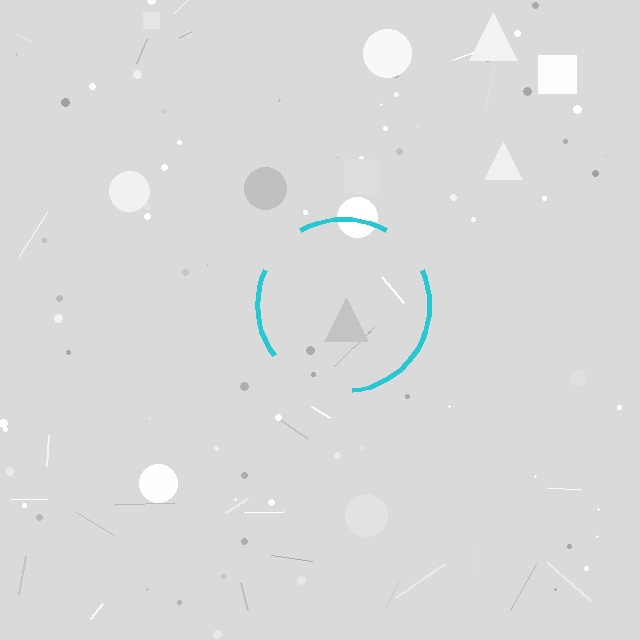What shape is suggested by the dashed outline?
The dashed outline suggests a circle.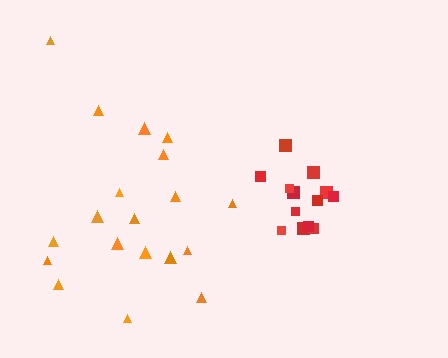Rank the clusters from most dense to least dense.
red, orange.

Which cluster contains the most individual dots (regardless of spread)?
Orange (19).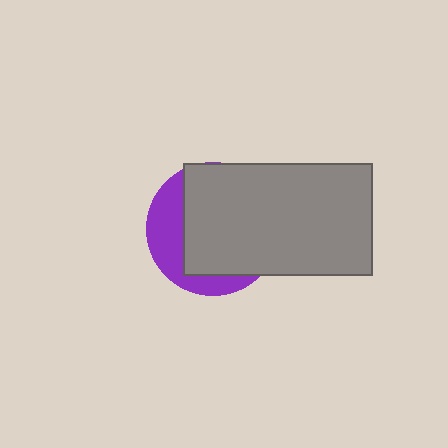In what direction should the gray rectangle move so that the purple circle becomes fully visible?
The gray rectangle should move right. That is the shortest direction to clear the overlap and leave the purple circle fully visible.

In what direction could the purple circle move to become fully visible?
The purple circle could move left. That would shift it out from behind the gray rectangle entirely.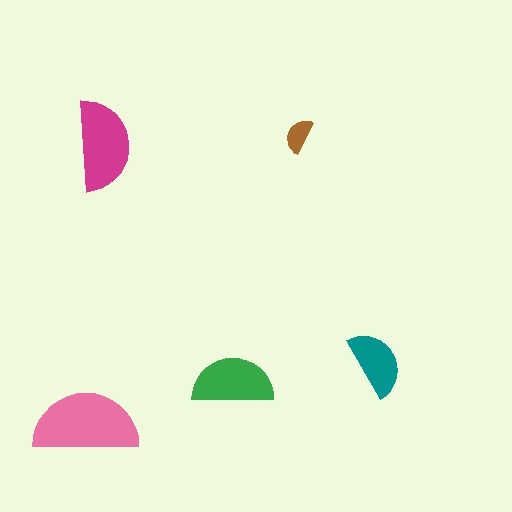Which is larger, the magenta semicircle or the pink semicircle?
The pink one.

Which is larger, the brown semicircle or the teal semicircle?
The teal one.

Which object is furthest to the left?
The pink semicircle is leftmost.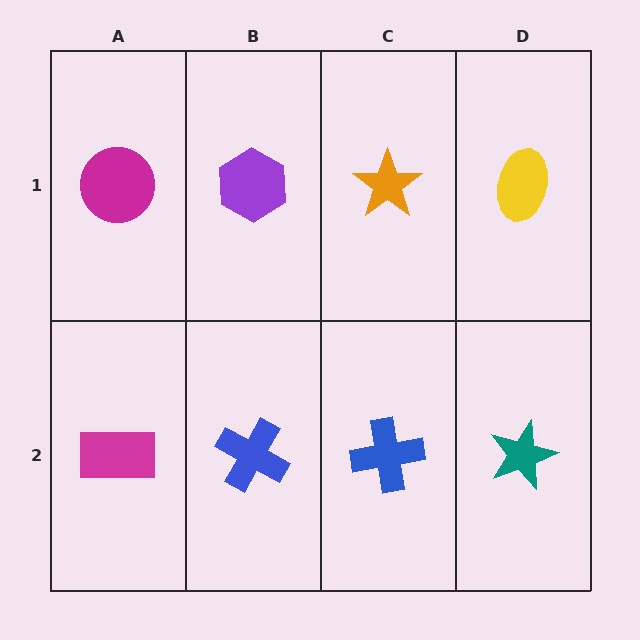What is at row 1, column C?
An orange star.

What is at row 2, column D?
A teal star.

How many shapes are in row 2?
4 shapes.